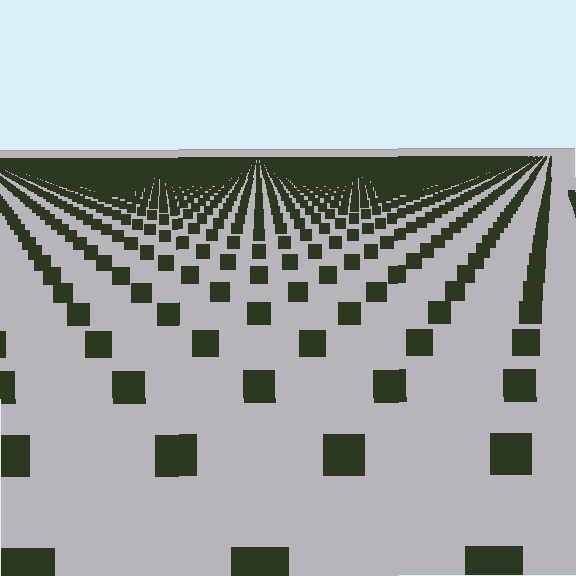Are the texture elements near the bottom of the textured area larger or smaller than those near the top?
Larger. Near the bottom, elements are closer to the viewer and appear at a bigger on-screen size.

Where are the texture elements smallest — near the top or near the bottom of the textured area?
Near the top.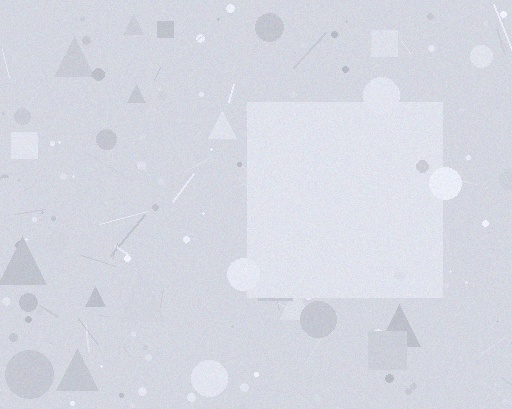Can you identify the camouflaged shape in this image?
The camouflaged shape is a square.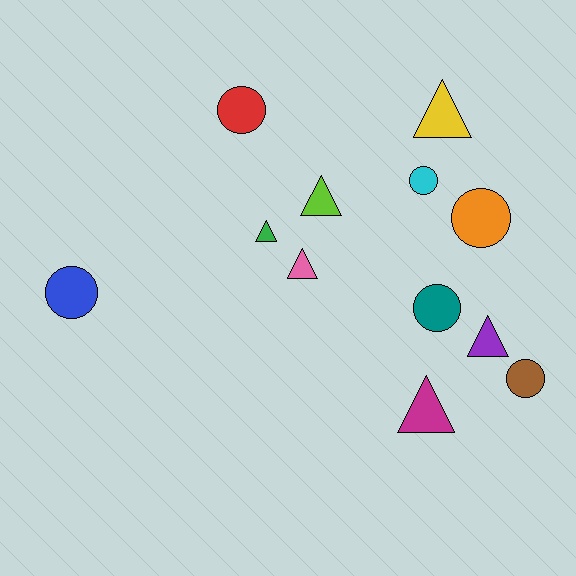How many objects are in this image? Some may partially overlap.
There are 12 objects.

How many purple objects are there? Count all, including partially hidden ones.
There is 1 purple object.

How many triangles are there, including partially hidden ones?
There are 6 triangles.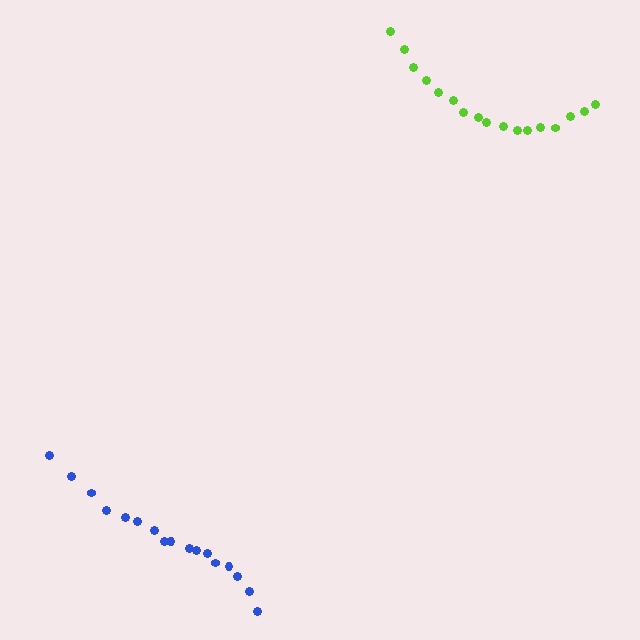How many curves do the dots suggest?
There are 2 distinct paths.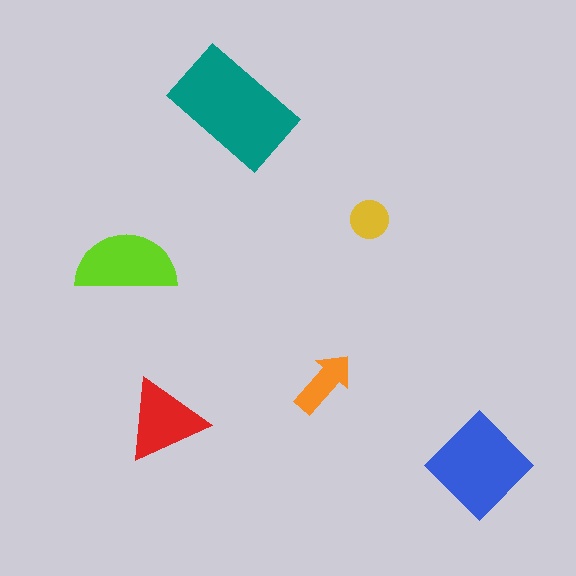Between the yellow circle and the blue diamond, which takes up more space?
The blue diamond.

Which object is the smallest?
The yellow circle.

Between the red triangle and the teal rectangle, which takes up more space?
The teal rectangle.